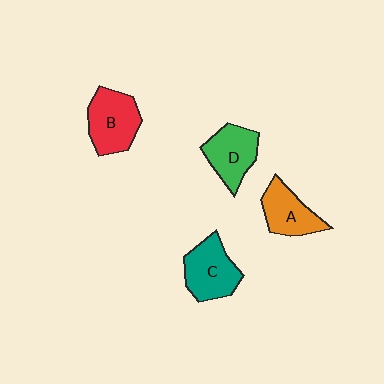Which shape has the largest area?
Shape B (red).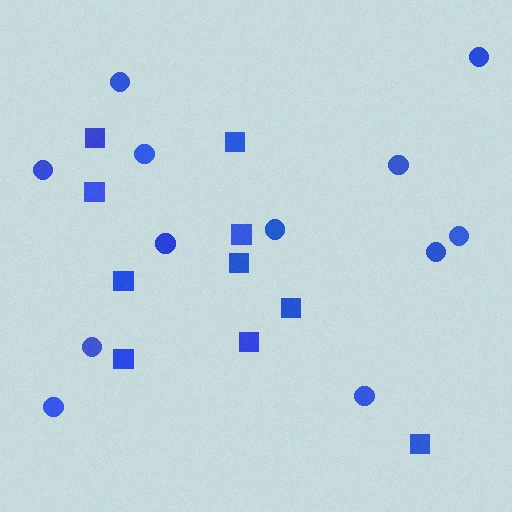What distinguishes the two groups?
There are 2 groups: one group of circles (12) and one group of squares (10).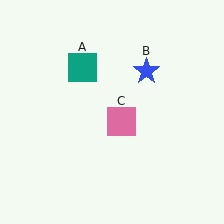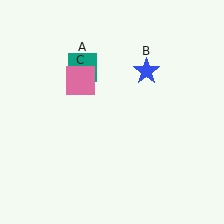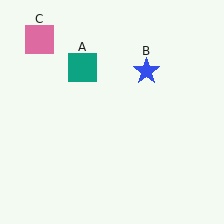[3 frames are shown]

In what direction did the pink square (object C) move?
The pink square (object C) moved up and to the left.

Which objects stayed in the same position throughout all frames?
Teal square (object A) and blue star (object B) remained stationary.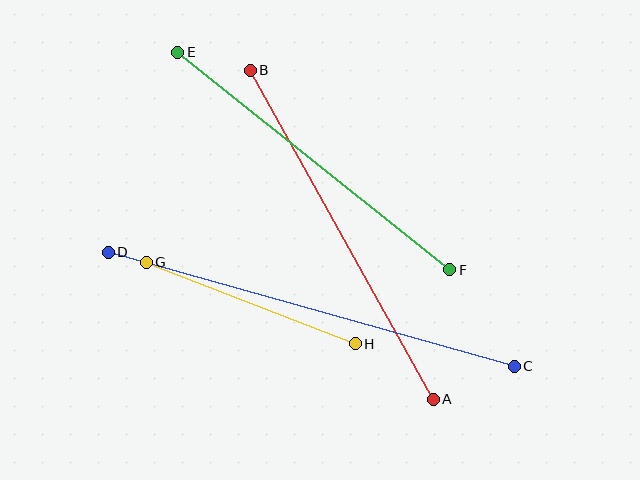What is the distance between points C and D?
The distance is approximately 422 pixels.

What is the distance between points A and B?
The distance is approximately 377 pixels.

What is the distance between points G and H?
The distance is approximately 224 pixels.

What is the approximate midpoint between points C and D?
The midpoint is at approximately (311, 309) pixels.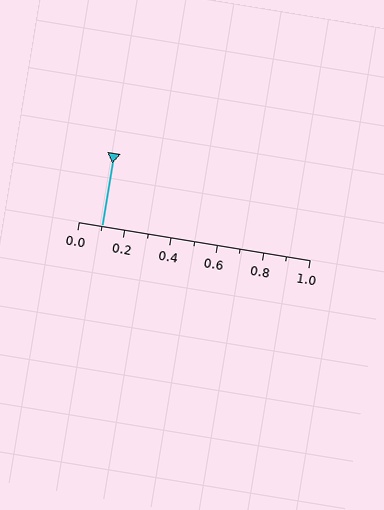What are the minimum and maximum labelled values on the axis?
The axis runs from 0.0 to 1.0.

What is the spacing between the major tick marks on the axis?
The major ticks are spaced 0.2 apart.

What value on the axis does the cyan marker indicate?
The marker indicates approximately 0.1.